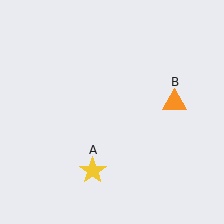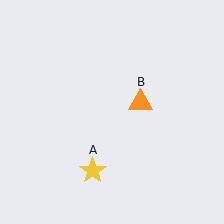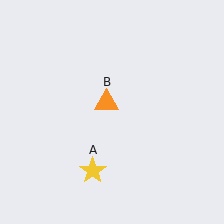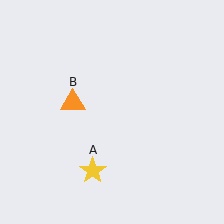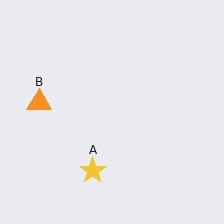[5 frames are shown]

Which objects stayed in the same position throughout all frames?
Yellow star (object A) remained stationary.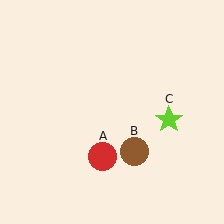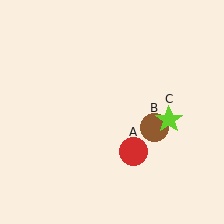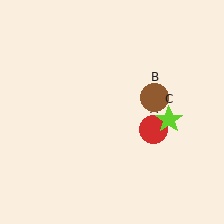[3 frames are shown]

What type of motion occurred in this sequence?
The red circle (object A), brown circle (object B) rotated counterclockwise around the center of the scene.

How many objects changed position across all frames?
2 objects changed position: red circle (object A), brown circle (object B).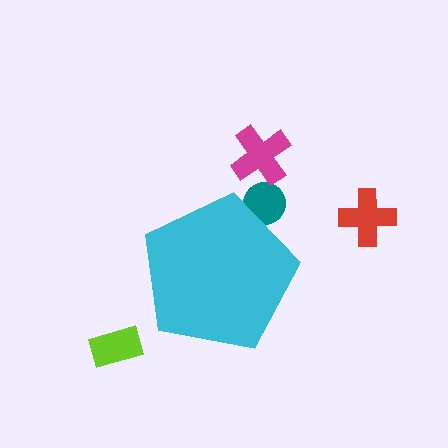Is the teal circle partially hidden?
Yes, the teal circle is partially hidden behind the cyan pentagon.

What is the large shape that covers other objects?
A cyan pentagon.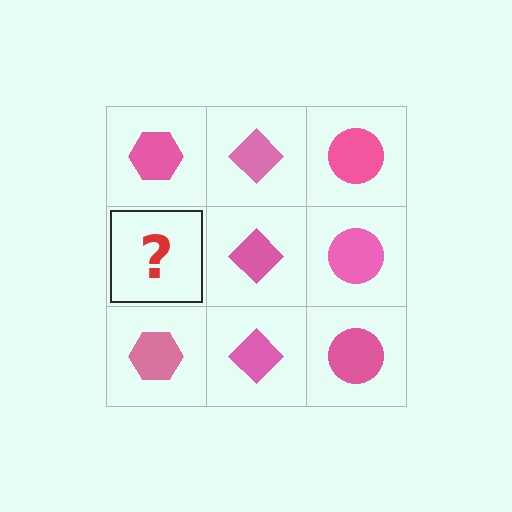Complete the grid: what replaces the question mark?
The question mark should be replaced with a pink hexagon.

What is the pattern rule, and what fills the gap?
The rule is that each column has a consistent shape. The gap should be filled with a pink hexagon.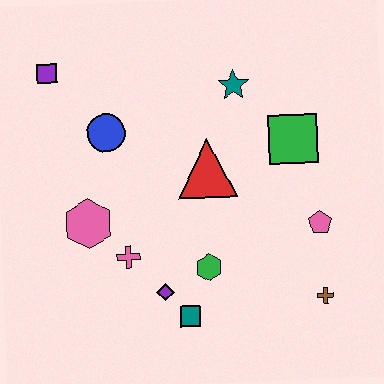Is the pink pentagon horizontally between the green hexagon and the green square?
No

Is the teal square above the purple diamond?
No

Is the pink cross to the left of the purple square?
No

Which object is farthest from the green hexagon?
The purple square is farthest from the green hexagon.